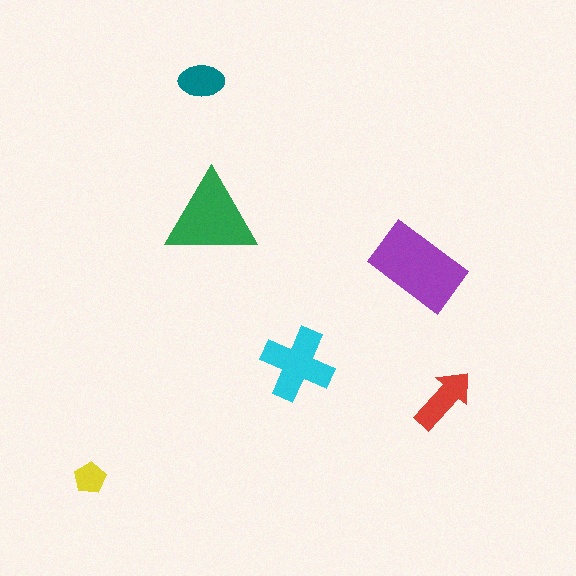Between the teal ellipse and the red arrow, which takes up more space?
The red arrow.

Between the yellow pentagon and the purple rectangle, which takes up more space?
The purple rectangle.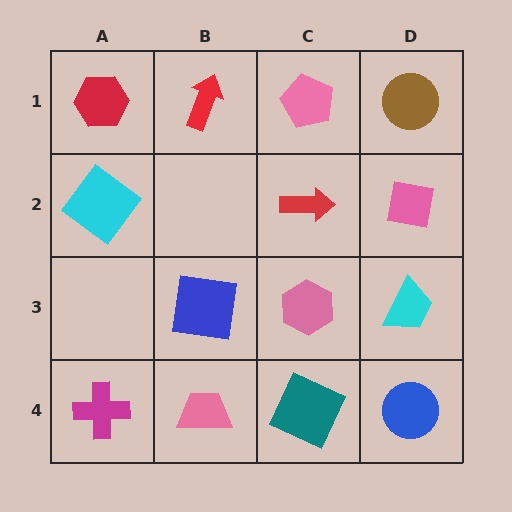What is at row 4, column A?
A magenta cross.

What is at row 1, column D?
A brown circle.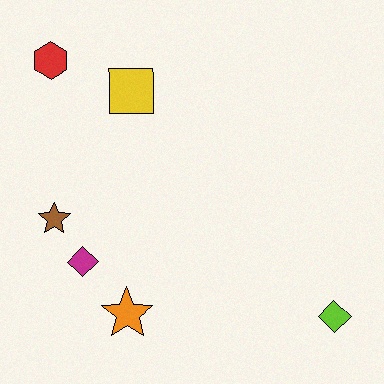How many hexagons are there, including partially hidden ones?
There is 1 hexagon.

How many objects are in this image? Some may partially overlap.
There are 6 objects.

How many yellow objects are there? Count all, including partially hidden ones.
There is 1 yellow object.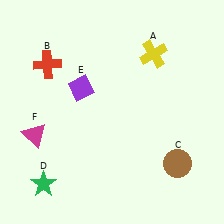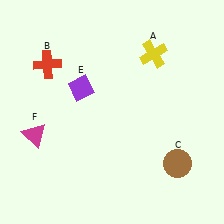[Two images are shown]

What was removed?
The green star (D) was removed in Image 2.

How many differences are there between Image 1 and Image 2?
There is 1 difference between the two images.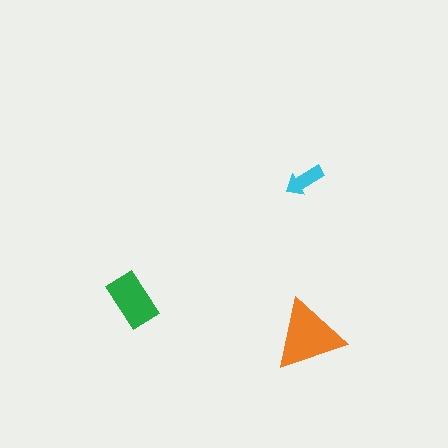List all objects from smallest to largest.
The cyan arrow, the green rectangle, the orange triangle.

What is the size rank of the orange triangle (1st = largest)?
1st.